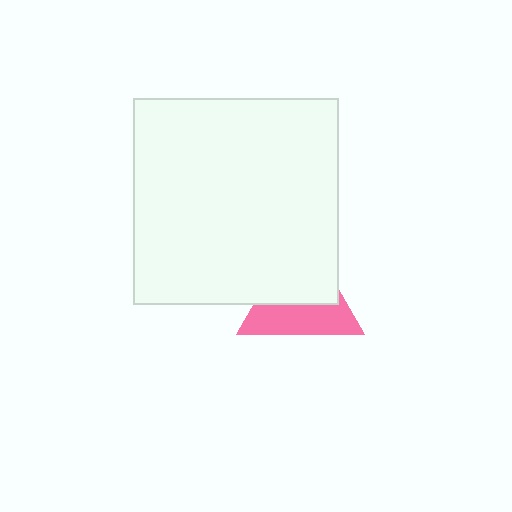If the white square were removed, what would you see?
You would see the complete pink triangle.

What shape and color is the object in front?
The object in front is a white square.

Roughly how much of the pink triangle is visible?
About half of it is visible (roughly 47%).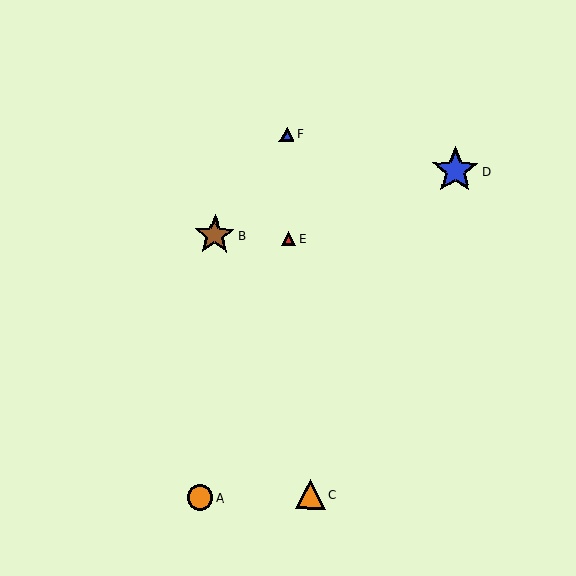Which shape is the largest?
The blue star (labeled D) is the largest.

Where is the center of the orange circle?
The center of the orange circle is at (200, 498).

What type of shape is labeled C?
Shape C is an orange triangle.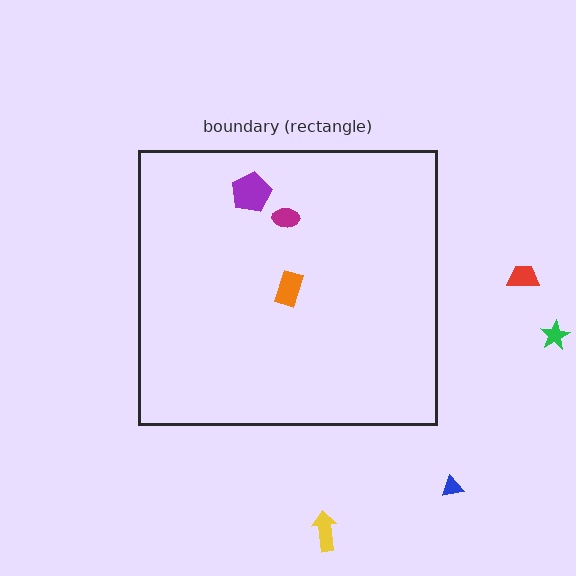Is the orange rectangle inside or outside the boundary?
Inside.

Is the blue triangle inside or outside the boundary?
Outside.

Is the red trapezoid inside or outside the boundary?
Outside.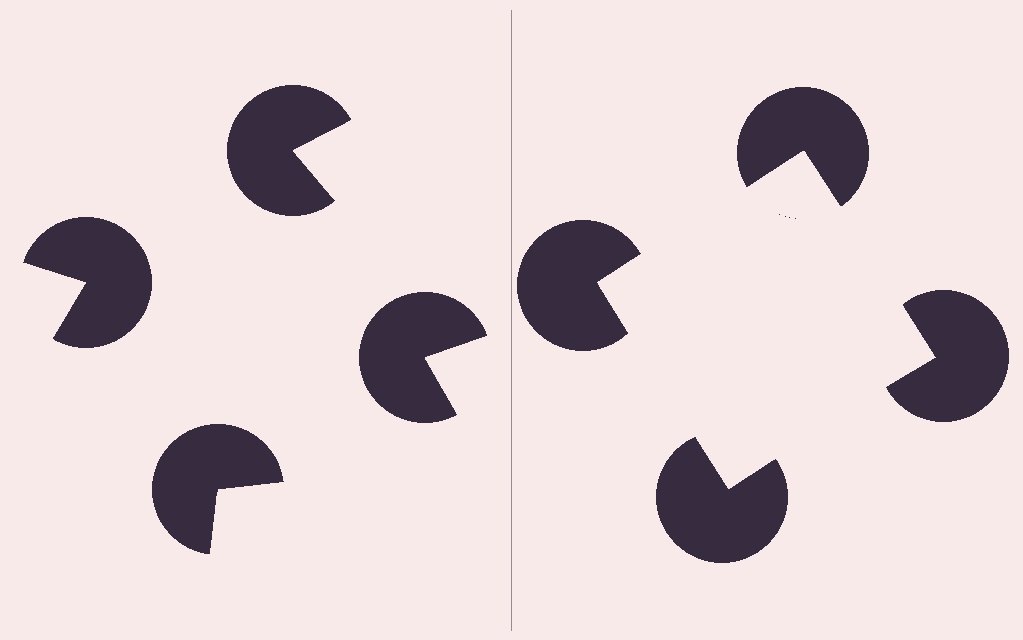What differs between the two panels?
The pac-man discs are positioned identically on both sides; only the wedge orientations differ. On the right they align to a square; on the left they are misaligned.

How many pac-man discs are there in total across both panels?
8 — 4 on each side.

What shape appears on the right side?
An illusory square.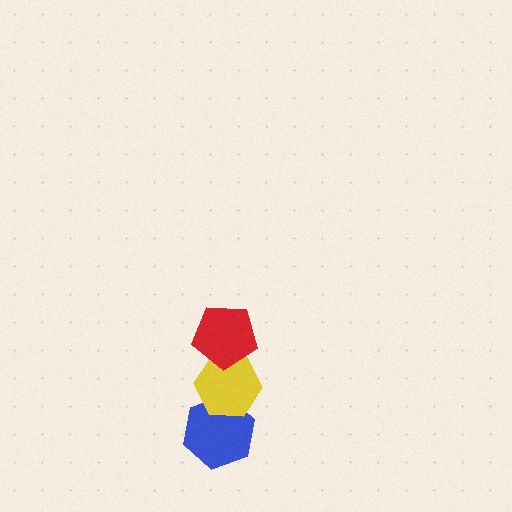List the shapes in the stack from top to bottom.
From top to bottom: the red pentagon, the yellow hexagon, the blue hexagon.